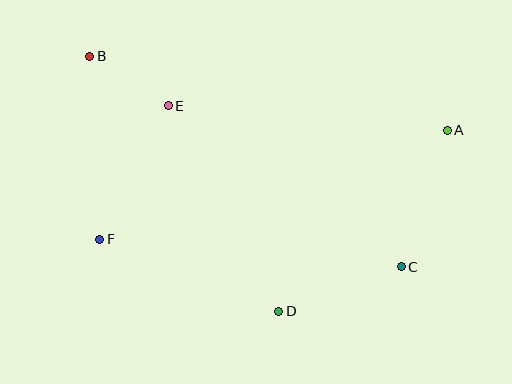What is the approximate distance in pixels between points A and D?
The distance between A and D is approximately 247 pixels.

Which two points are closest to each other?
Points B and E are closest to each other.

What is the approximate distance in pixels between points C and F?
The distance between C and F is approximately 303 pixels.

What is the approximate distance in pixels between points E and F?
The distance between E and F is approximately 150 pixels.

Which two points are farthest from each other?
Points B and C are farthest from each other.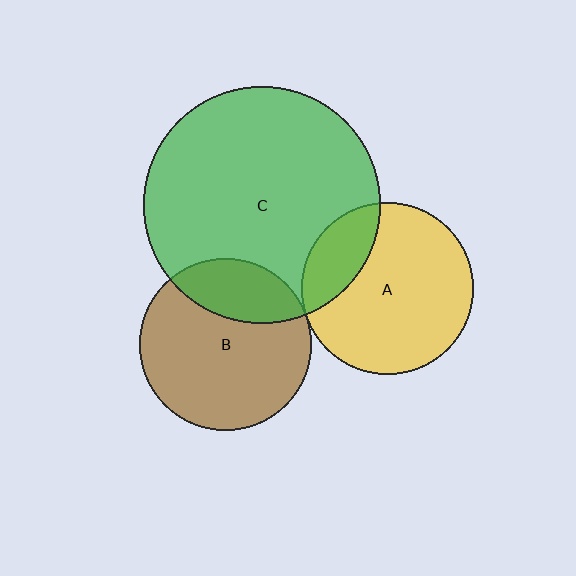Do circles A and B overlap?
Yes.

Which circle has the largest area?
Circle C (green).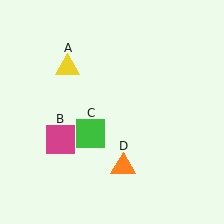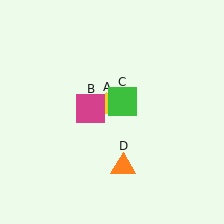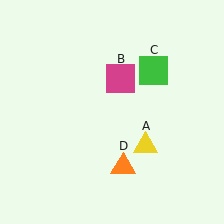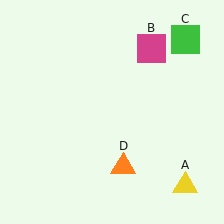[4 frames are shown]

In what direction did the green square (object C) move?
The green square (object C) moved up and to the right.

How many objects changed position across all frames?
3 objects changed position: yellow triangle (object A), magenta square (object B), green square (object C).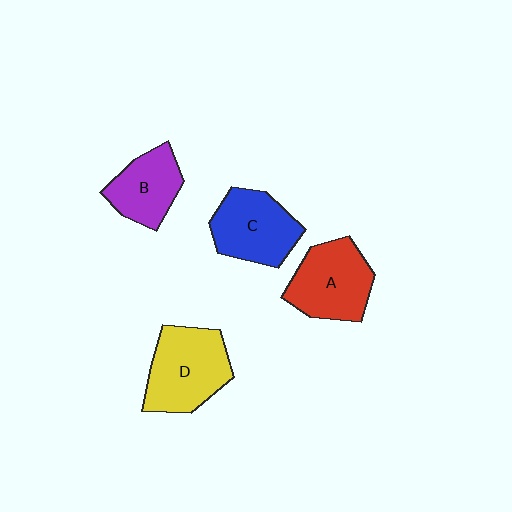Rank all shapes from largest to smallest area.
From largest to smallest: D (yellow), A (red), C (blue), B (purple).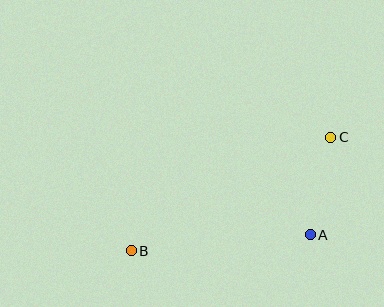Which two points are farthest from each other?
Points B and C are farthest from each other.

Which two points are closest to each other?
Points A and C are closest to each other.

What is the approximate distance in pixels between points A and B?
The distance between A and B is approximately 180 pixels.